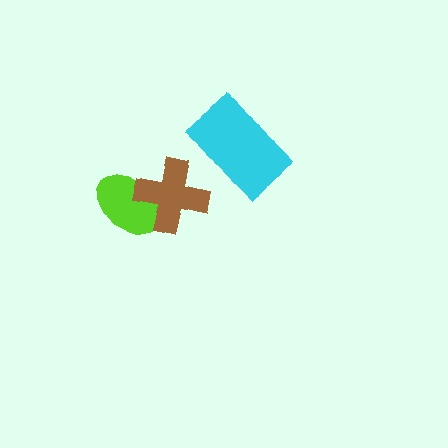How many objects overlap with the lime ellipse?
1 object overlaps with the lime ellipse.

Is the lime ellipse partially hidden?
Yes, it is partially covered by another shape.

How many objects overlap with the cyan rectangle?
0 objects overlap with the cyan rectangle.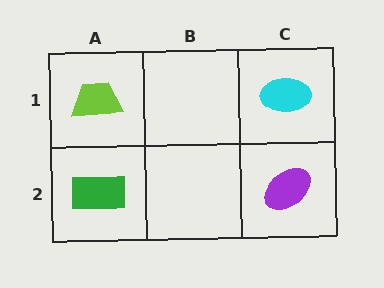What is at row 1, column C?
A cyan ellipse.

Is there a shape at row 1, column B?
No, that cell is empty.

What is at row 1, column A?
A lime trapezoid.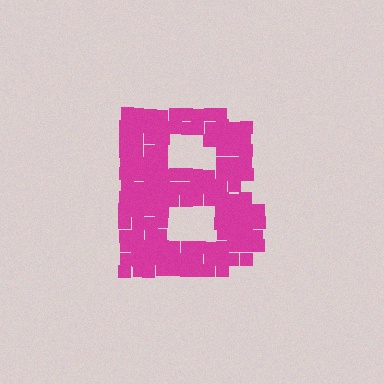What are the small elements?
The small elements are squares.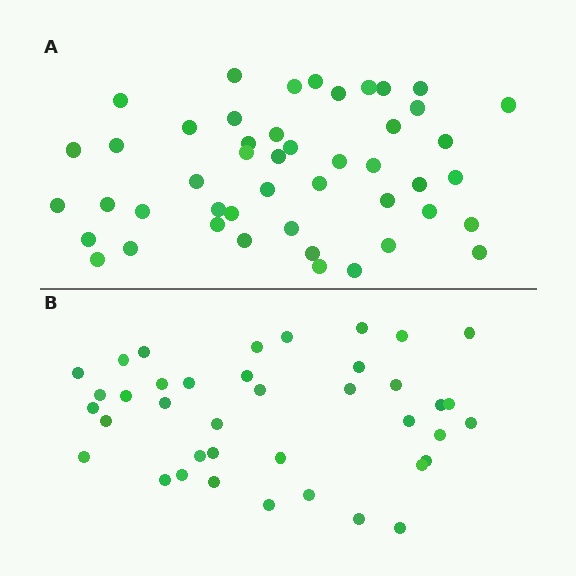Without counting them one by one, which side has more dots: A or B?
Region A (the top region) has more dots.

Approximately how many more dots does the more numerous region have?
Region A has roughly 8 or so more dots than region B.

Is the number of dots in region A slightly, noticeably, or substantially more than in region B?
Region A has only slightly more — the two regions are fairly close. The ratio is roughly 1.2 to 1.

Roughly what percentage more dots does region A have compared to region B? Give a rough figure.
About 20% more.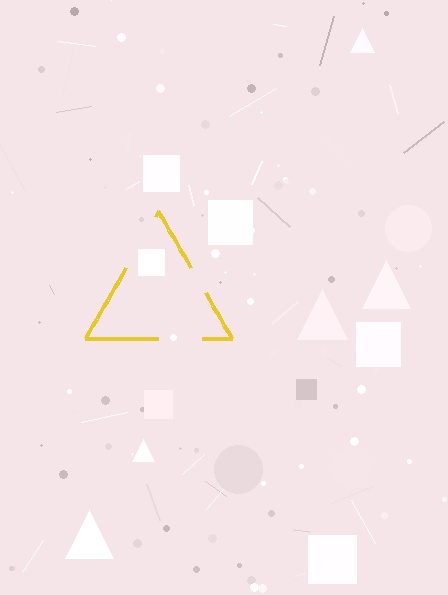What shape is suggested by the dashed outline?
The dashed outline suggests a triangle.